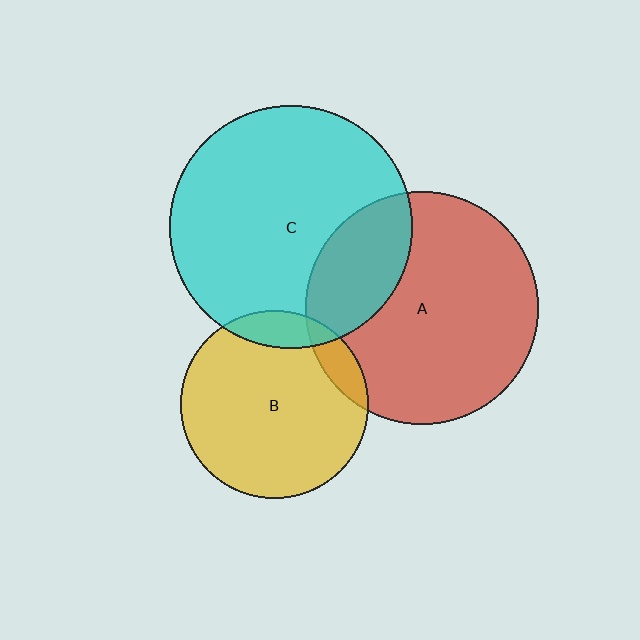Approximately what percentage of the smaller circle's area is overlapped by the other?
Approximately 10%.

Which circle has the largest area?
Circle C (cyan).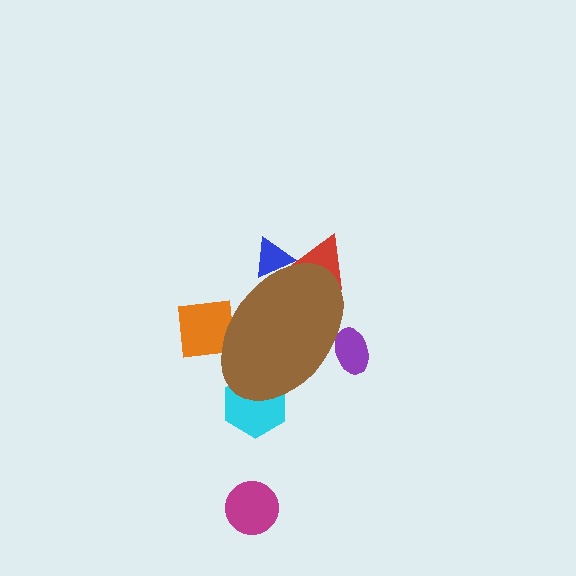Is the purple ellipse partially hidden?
Yes, the purple ellipse is partially hidden behind the brown ellipse.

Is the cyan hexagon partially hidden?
Yes, the cyan hexagon is partially hidden behind the brown ellipse.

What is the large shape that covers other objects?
A brown ellipse.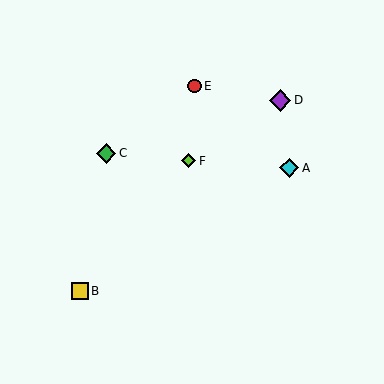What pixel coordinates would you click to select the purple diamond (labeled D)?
Click at (280, 100) to select the purple diamond D.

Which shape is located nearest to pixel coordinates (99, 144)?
The green diamond (labeled C) at (106, 153) is nearest to that location.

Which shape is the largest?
The purple diamond (labeled D) is the largest.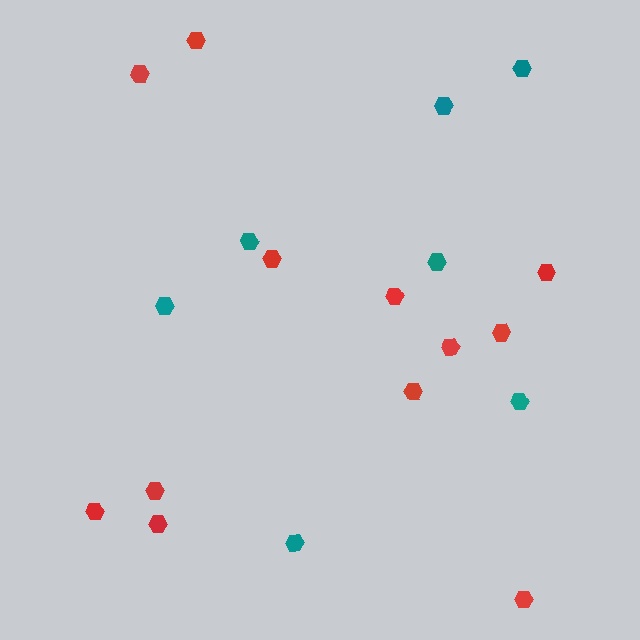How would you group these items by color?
There are 2 groups: one group of red hexagons (12) and one group of teal hexagons (7).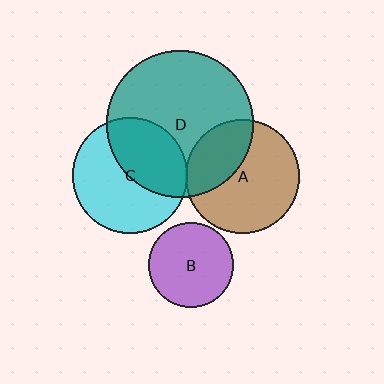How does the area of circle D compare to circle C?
Approximately 1.6 times.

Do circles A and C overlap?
Yes.